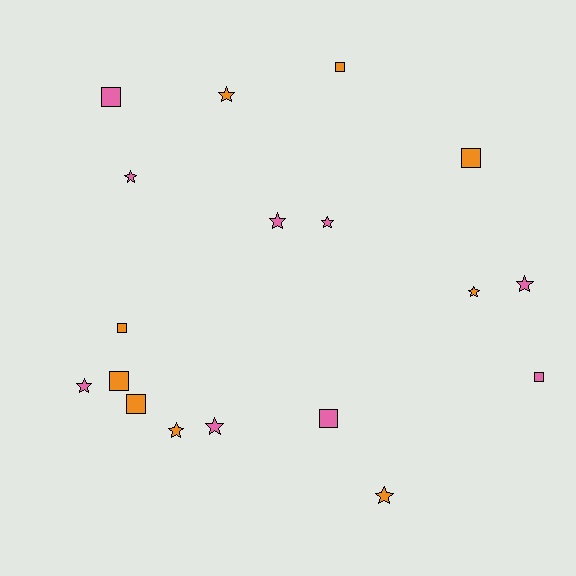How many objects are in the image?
There are 18 objects.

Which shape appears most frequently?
Star, with 10 objects.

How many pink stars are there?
There are 6 pink stars.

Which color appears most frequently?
Pink, with 9 objects.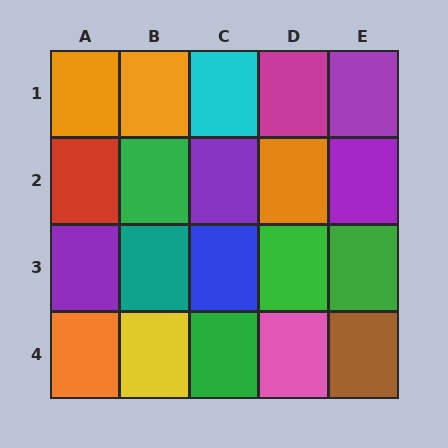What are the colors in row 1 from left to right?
Orange, orange, cyan, magenta, purple.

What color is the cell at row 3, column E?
Green.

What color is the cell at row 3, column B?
Teal.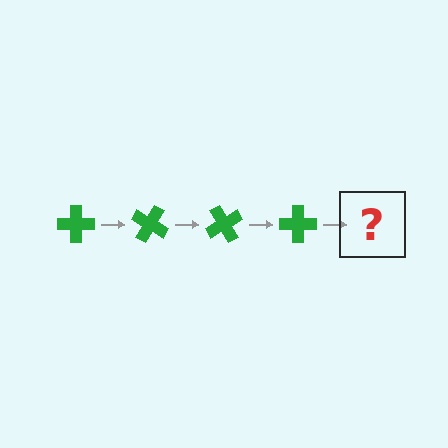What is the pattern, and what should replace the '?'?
The pattern is that the cross rotates 30 degrees each step. The '?' should be a green cross rotated 120 degrees.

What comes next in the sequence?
The next element should be a green cross rotated 120 degrees.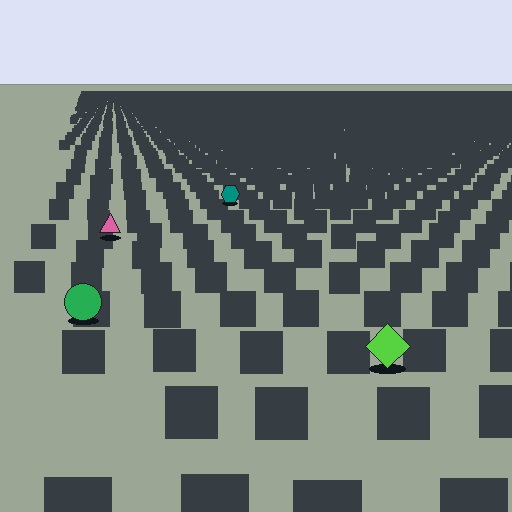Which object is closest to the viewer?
The lime diamond is closest. The texture marks near it are larger and more spread out.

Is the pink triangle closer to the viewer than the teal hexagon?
Yes. The pink triangle is closer — you can tell from the texture gradient: the ground texture is coarser near it.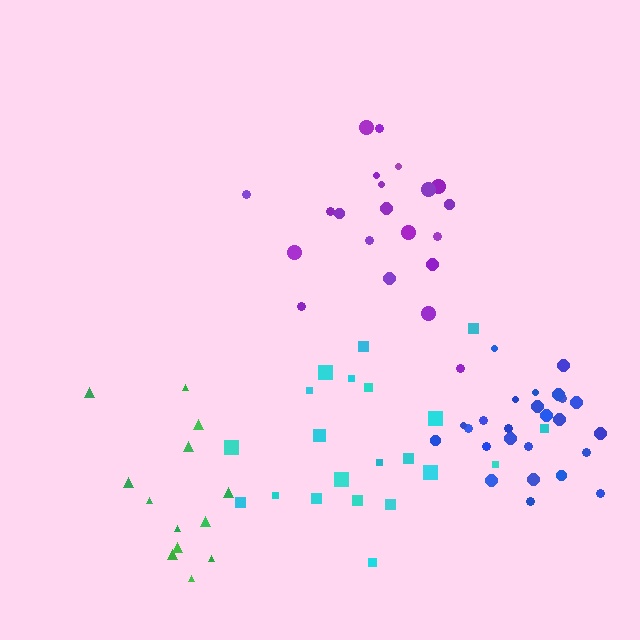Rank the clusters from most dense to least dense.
blue, purple, cyan, green.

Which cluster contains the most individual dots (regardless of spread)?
Blue (25).